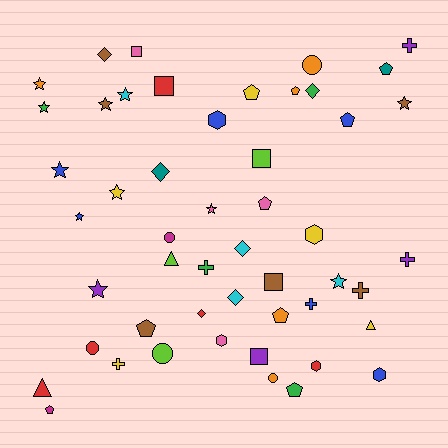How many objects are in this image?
There are 50 objects.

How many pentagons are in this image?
There are 9 pentagons.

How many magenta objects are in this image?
There are 2 magenta objects.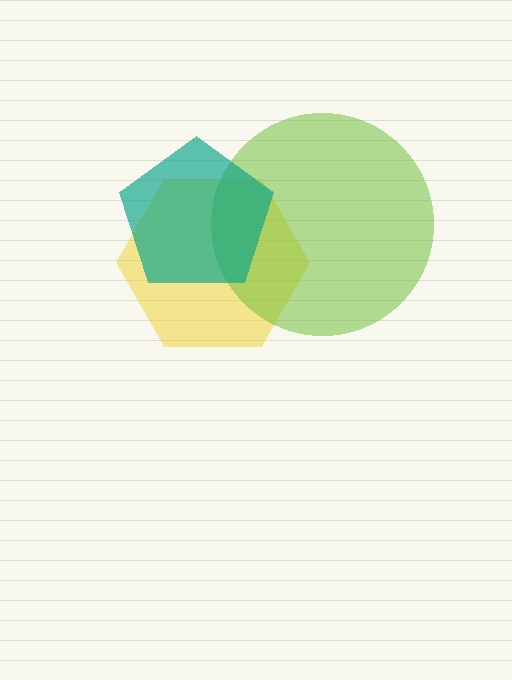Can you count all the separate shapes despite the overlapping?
Yes, there are 3 separate shapes.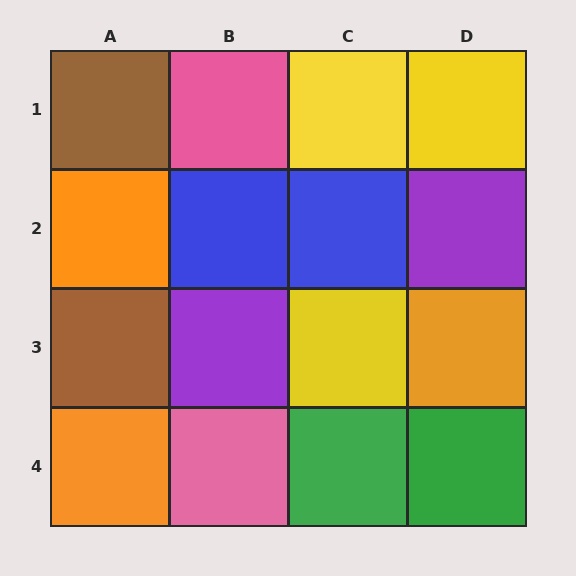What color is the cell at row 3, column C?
Yellow.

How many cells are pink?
2 cells are pink.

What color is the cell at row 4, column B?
Pink.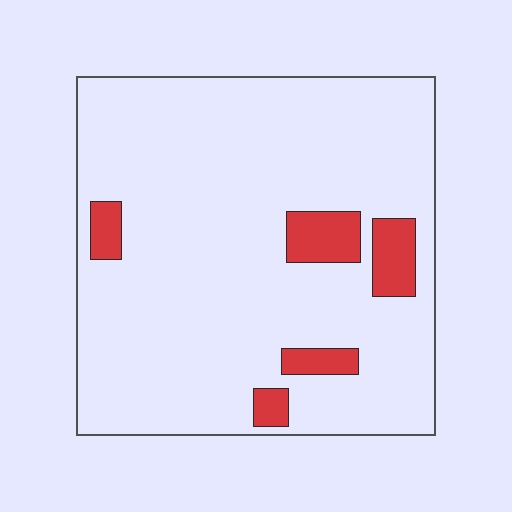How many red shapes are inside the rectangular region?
5.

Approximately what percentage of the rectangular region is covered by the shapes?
Approximately 10%.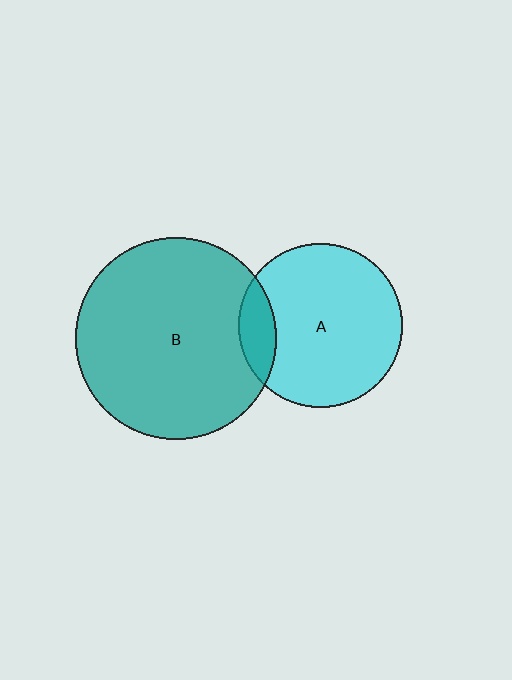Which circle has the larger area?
Circle B (teal).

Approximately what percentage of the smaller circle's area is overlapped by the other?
Approximately 15%.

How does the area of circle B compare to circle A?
Approximately 1.5 times.